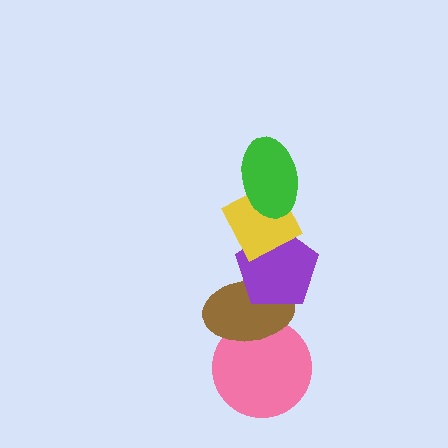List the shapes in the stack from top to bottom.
From top to bottom: the green ellipse, the yellow diamond, the purple pentagon, the brown ellipse, the pink circle.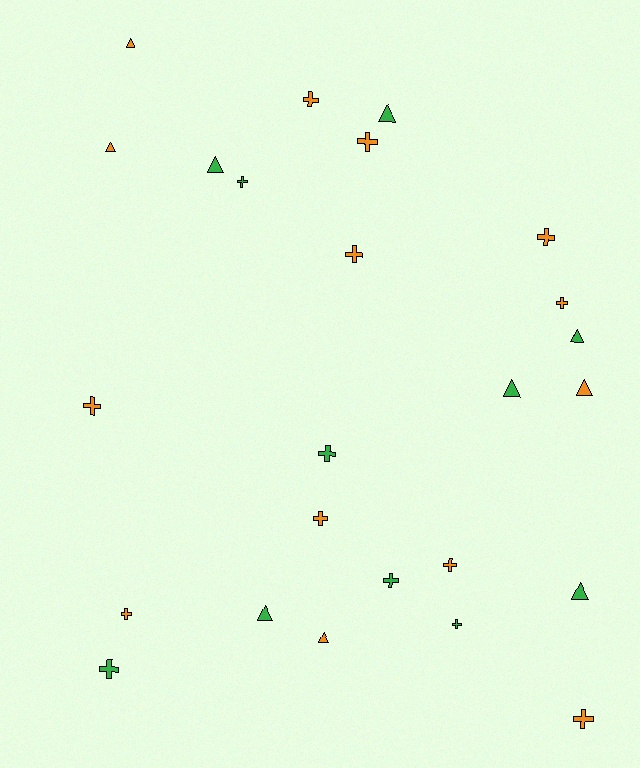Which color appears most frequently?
Orange, with 14 objects.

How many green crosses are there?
There are 5 green crosses.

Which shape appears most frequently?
Cross, with 15 objects.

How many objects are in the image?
There are 25 objects.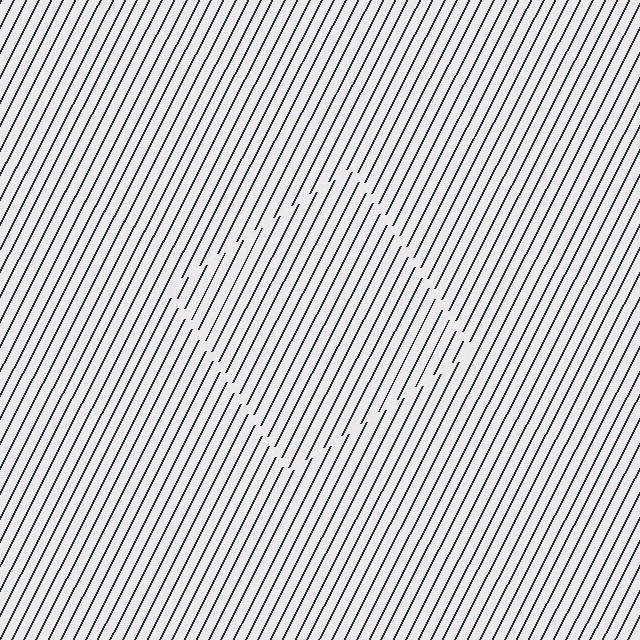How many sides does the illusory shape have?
4 sides — the line-ends trace a square.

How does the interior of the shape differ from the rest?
The interior of the shape contains the same grating, shifted by half a period — the contour is defined by the phase discontinuity where line-ends from the inner and outer gratings abut.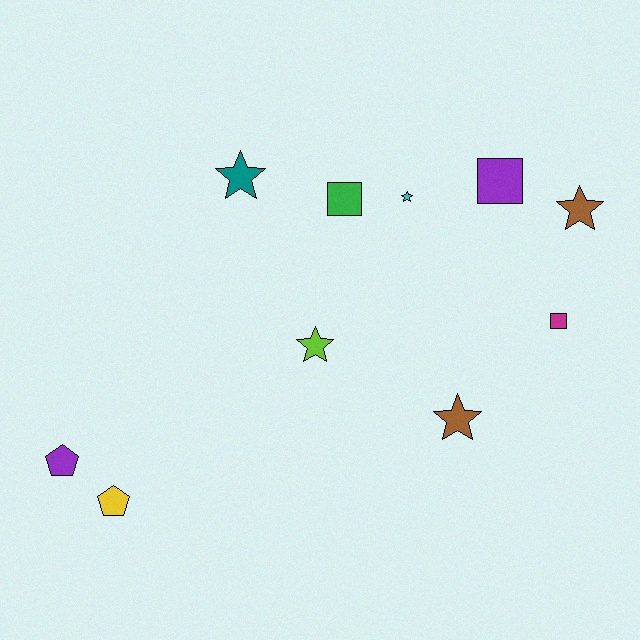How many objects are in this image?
There are 10 objects.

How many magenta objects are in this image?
There is 1 magenta object.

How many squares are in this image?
There are 3 squares.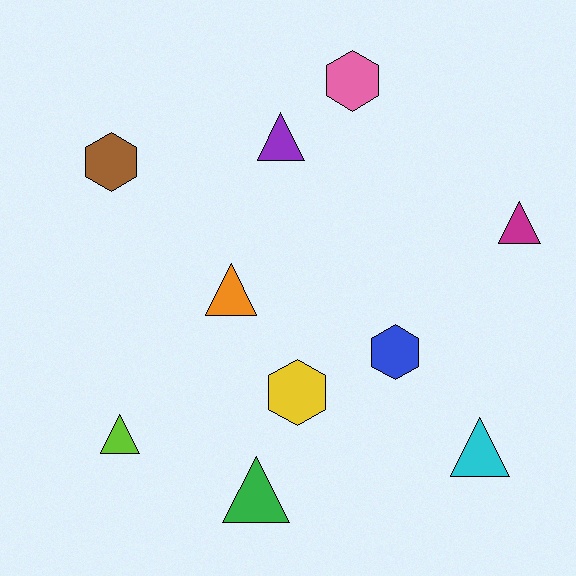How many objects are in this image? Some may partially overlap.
There are 10 objects.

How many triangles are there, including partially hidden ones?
There are 6 triangles.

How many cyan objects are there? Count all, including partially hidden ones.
There is 1 cyan object.